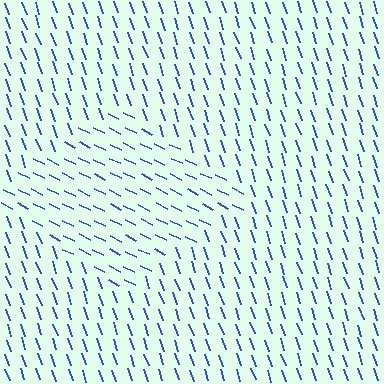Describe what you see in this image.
The image is filled with small blue line segments. A diamond region in the image has lines oriented differently from the surrounding lines, creating a visible texture boundary.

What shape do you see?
I see a diamond.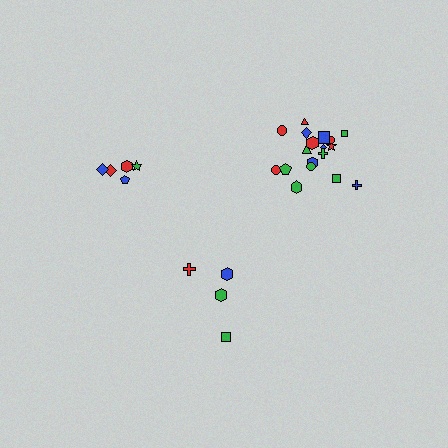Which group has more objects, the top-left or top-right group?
The top-right group.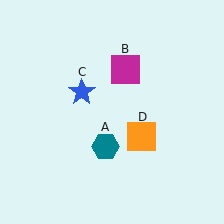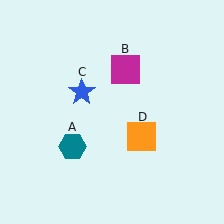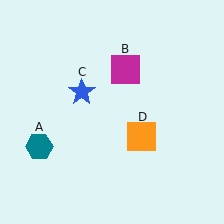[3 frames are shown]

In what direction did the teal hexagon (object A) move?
The teal hexagon (object A) moved left.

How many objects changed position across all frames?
1 object changed position: teal hexagon (object A).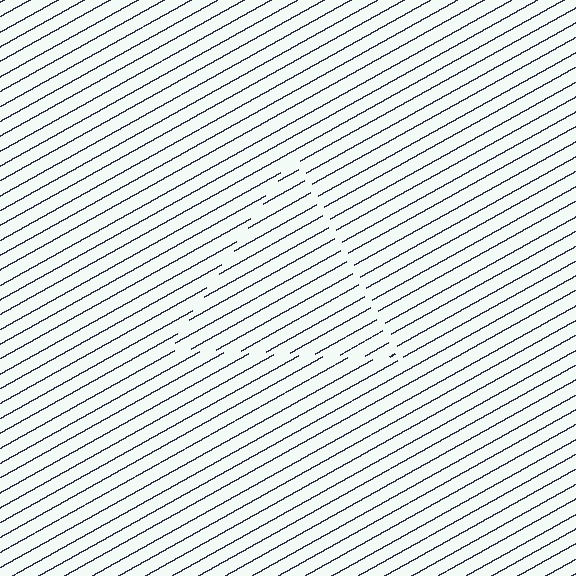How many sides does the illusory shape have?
3 sides — the line-ends trace a triangle.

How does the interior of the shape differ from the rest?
The interior of the shape contains the same grating, shifted by half a period — the contour is defined by the phase discontinuity where line-ends from the inner and outer gratings abut.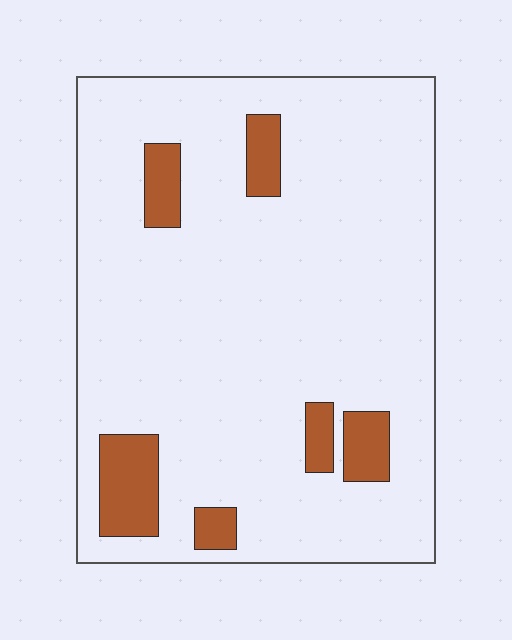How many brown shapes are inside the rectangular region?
6.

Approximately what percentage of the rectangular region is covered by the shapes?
Approximately 10%.